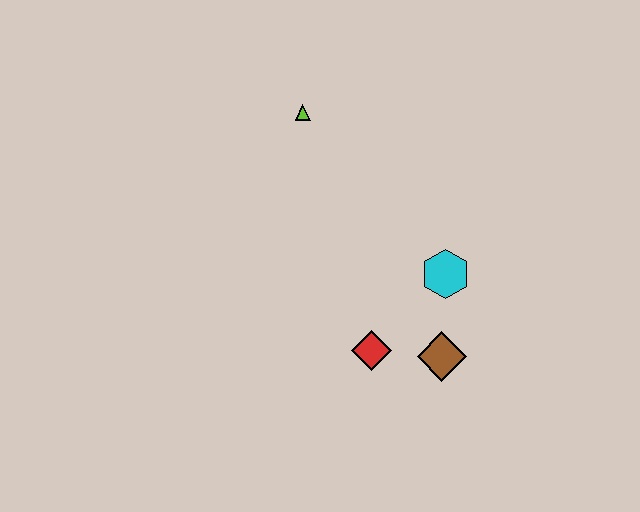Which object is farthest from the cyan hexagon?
The lime triangle is farthest from the cyan hexagon.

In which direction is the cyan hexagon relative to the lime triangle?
The cyan hexagon is below the lime triangle.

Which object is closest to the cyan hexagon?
The brown diamond is closest to the cyan hexagon.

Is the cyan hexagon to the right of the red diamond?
Yes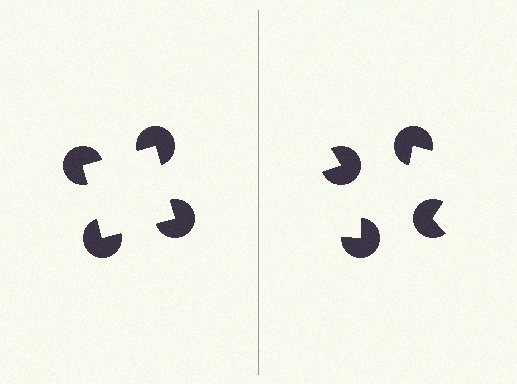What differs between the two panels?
The pac-man discs are positioned identically on both sides; only the wedge orientations differ. On the left they align to a square; on the right they are misaligned.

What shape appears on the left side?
An illusory square.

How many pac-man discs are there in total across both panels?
8 — 4 on each side.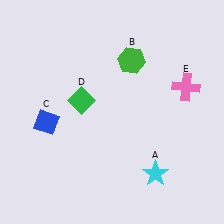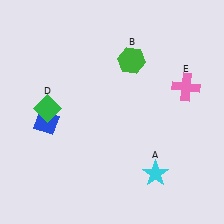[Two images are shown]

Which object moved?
The green diamond (D) moved left.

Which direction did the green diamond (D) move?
The green diamond (D) moved left.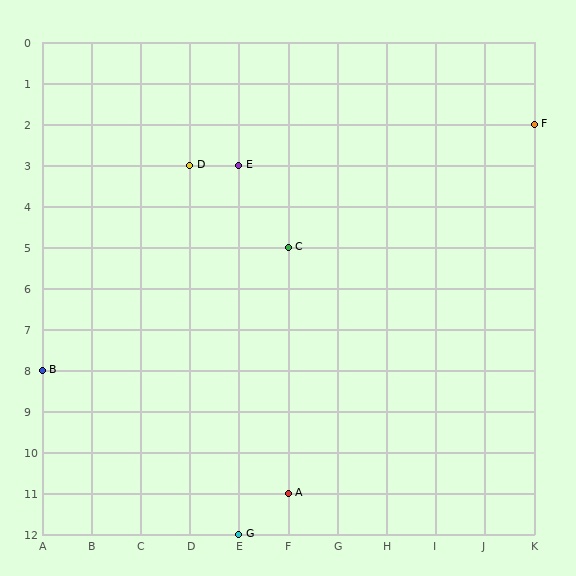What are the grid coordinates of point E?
Point E is at grid coordinates (E, 3).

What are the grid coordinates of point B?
Point B is at grid coordinates (A, 8).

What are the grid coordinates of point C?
Point C is at grid coordinates (F, 5).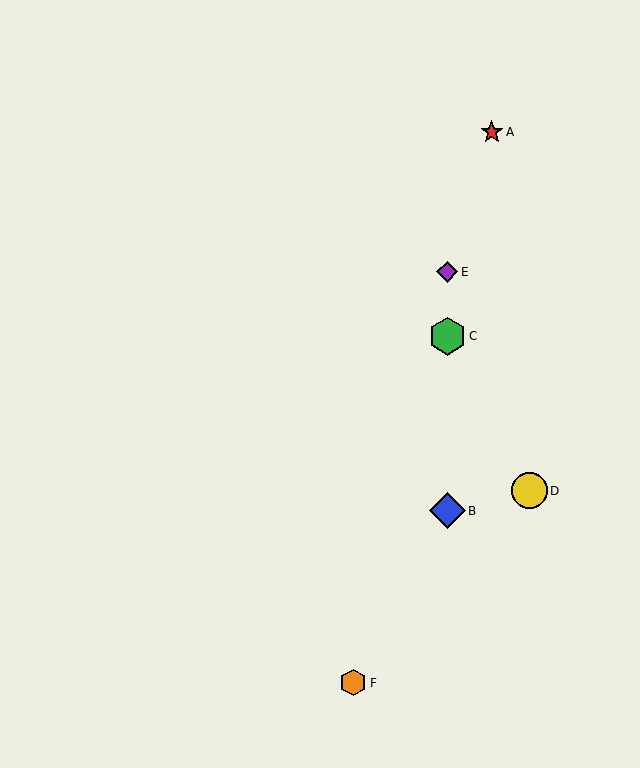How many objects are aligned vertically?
3 objects (B, C, E) are aligned vertically.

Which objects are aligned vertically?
Objects B, C, E are aligned vertically.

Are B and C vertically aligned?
Yes, both are at x≈447.